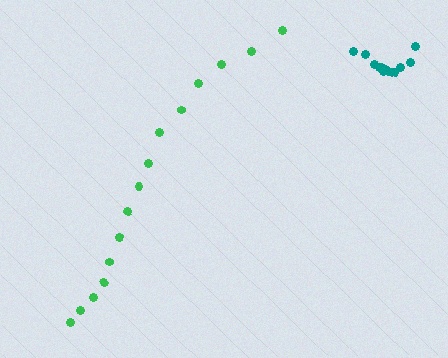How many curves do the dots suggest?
There are 2 distinct paths.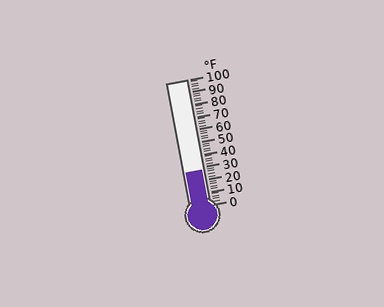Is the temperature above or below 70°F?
The temperature is below 70°F.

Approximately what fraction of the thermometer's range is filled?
The thermometer is filled to approximately 30% of its range.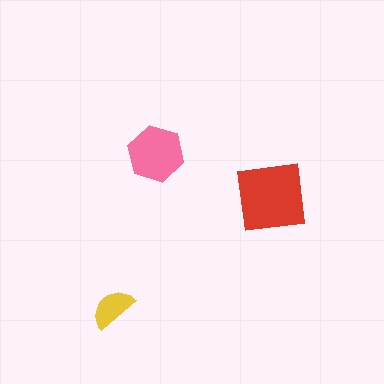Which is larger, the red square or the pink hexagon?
The red square.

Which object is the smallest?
The yellow semicircle.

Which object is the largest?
The red square.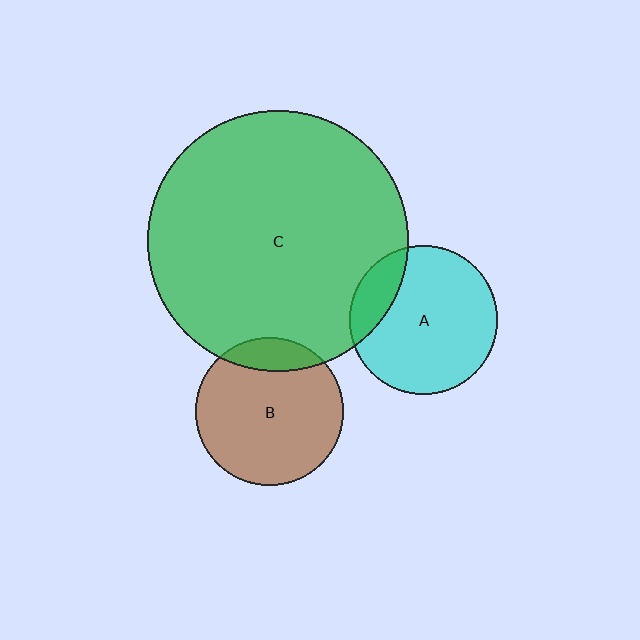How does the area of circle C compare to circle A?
Approximately 3.1 times.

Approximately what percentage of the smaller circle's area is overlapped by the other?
Approximately 15%.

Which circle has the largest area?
Circle C (green).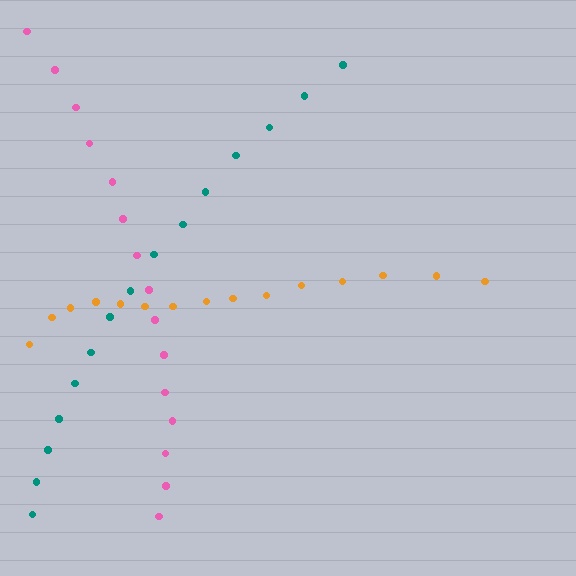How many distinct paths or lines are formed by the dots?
There are 3 distinct paths.